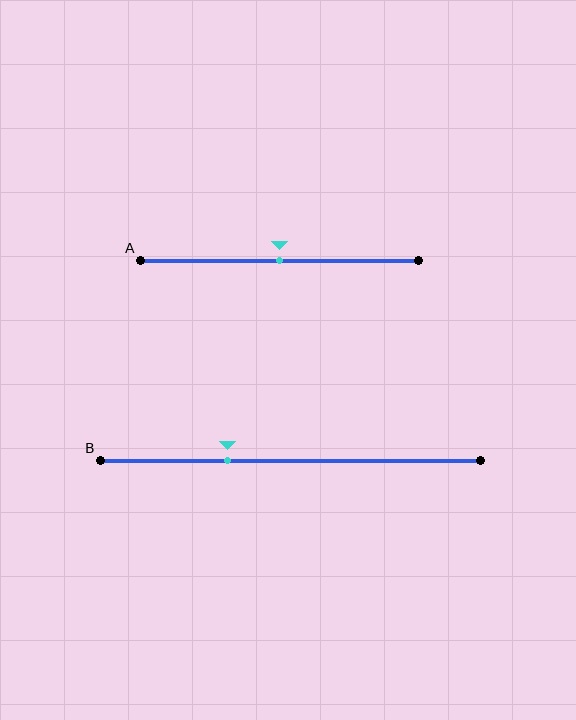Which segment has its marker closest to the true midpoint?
Segment A has its marker closest to the true midpoint.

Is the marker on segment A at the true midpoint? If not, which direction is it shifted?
Yes, the marker on segment A is at the true midpoint.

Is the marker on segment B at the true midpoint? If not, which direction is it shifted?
No, the marker on segment B is shifted to the left by about 17% of the segment length.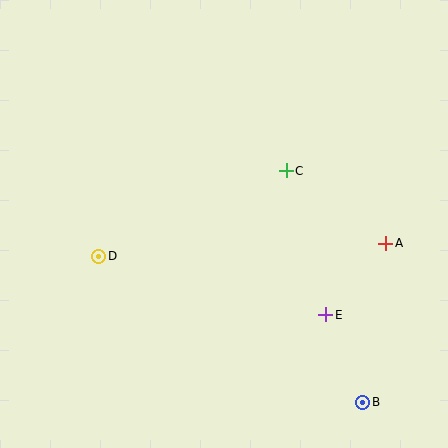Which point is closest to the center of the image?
Point C at (286, 171) is closest to the center.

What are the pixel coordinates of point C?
Point C is at (286, 171).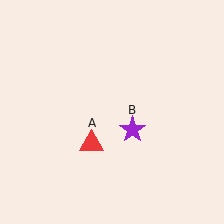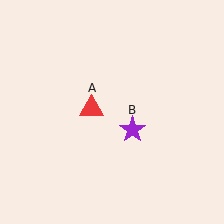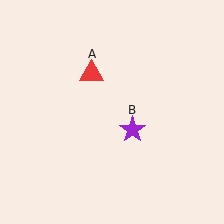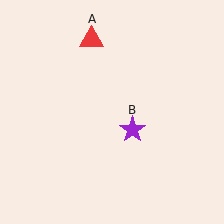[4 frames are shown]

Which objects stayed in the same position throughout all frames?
Purple star (object B) remained stationary.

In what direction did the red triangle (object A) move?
The red triangle (object A) moved up.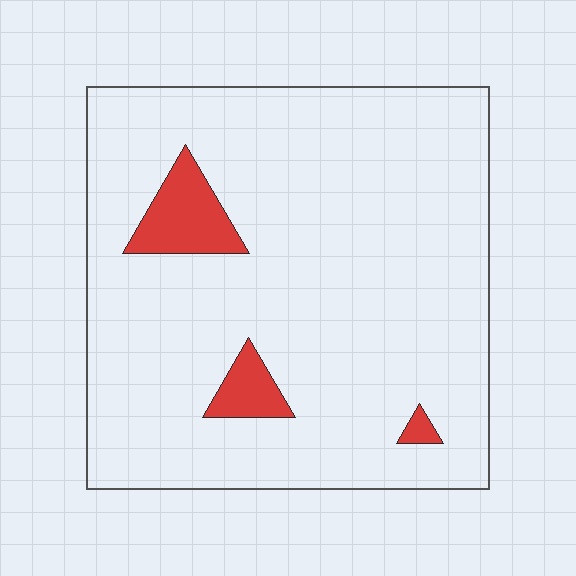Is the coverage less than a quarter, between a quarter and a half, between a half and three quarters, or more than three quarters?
Less than a quarter.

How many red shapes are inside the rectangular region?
3.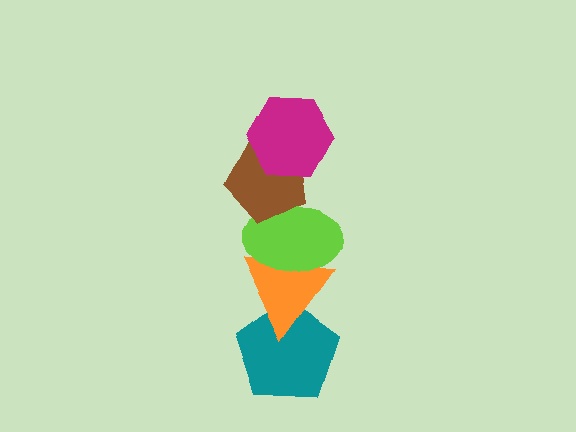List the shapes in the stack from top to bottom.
From top to bottom: the magenta hexagon, the brown pentagon, the lime ellipse, the orange triangle, the teal pentagon.